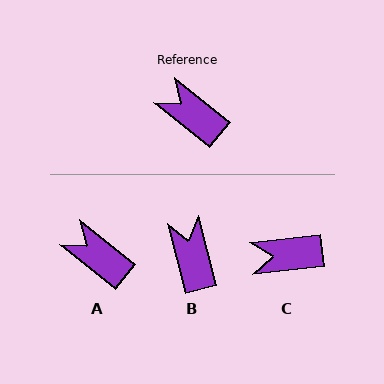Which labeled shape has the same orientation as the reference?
A.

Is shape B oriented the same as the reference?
No, it is off by about 37 degrees.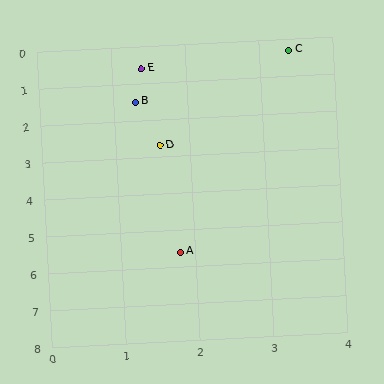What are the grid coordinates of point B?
Point B is at approximately (1.3, 1.5).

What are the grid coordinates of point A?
Point A is at approximately (1.8, 5.6).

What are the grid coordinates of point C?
Point C is at approximately (3.4, 0.3).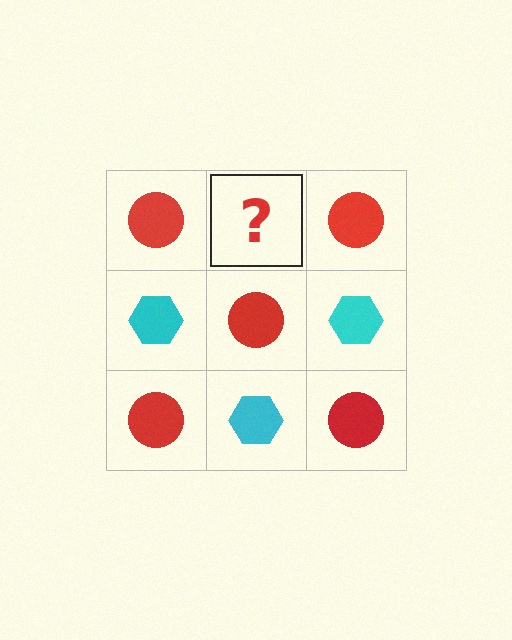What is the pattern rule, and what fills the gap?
The rule is that it alternates red circle and cyan hexagon in a checkerboard pattern. The gap should be filled with a cyan hexagon.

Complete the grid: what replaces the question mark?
The question mark should be replaced with a cyan hexagon.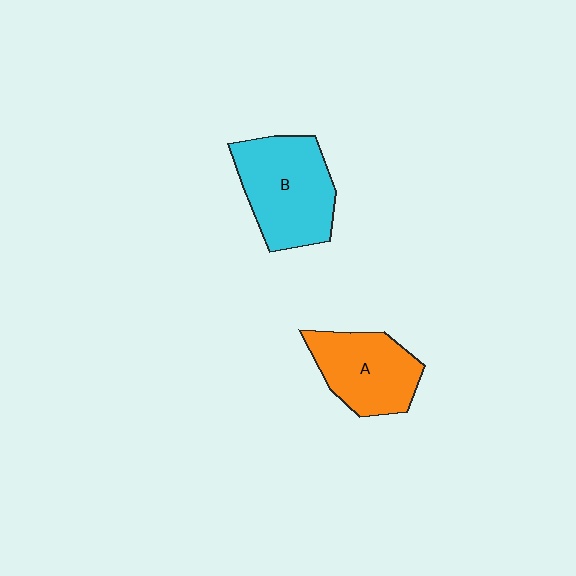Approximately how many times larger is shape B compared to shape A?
Approximately 1.3 times.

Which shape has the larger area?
Shape B (cyan).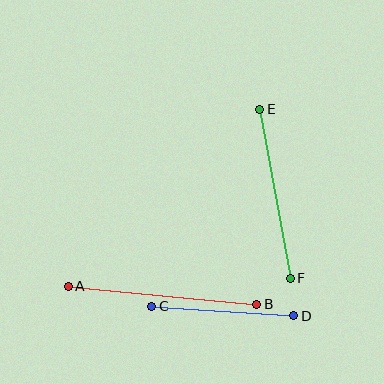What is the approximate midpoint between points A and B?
The midpoint is at approximately (163, 295) pixels.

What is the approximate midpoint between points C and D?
The midpoint is at approximately (223, 311) pixels.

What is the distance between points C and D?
The distance is approximately 142 pixels.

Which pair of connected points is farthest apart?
Points A and B are farthest apart.